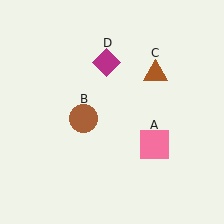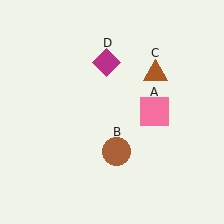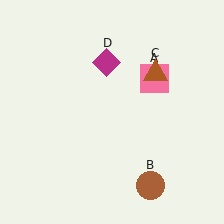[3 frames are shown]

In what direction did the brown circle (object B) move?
The brown circle (object B) moved down and to the right.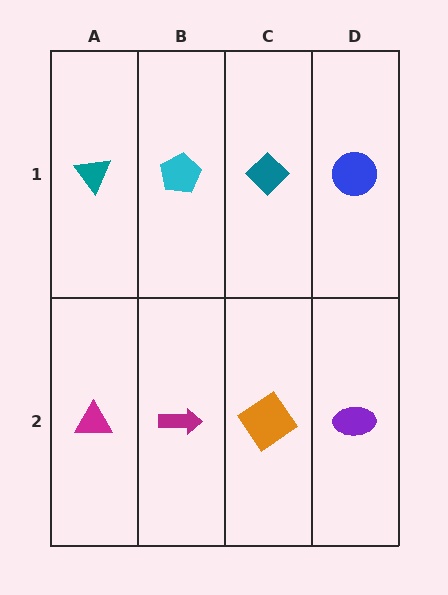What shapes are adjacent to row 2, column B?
A cyan pentagon (row 1, column B), a magenta triangle (row 2, column A), an orange diamond (row 2, column C).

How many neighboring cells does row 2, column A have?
2.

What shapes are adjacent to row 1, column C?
An orange diamond (row 2, column C), a cyan pentagon (row 1, column B), a blue circle (row 1, column D).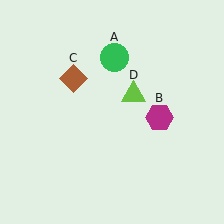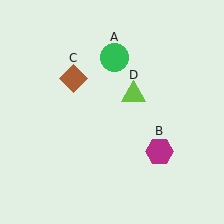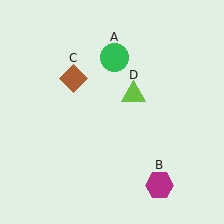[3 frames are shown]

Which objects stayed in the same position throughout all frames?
Green circle (object A) and brown diamond (object C) and lime triangle (object D) remained stationary.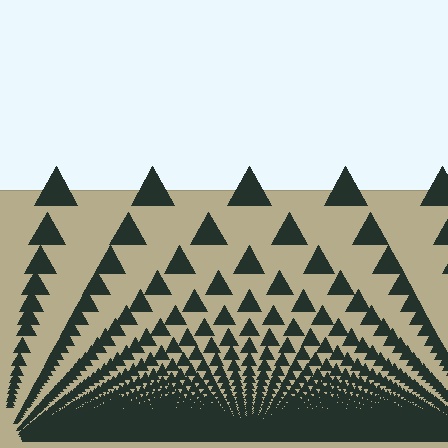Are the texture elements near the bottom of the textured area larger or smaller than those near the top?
Smaller. The gradient is inverted — elements near the bottom are smaller and denser.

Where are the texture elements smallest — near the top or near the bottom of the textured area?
Near the bottom.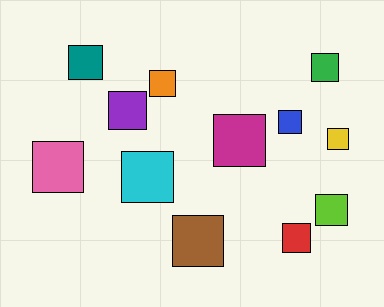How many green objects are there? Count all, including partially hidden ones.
There is 1 green object.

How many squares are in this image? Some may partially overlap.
There are 12 squares.